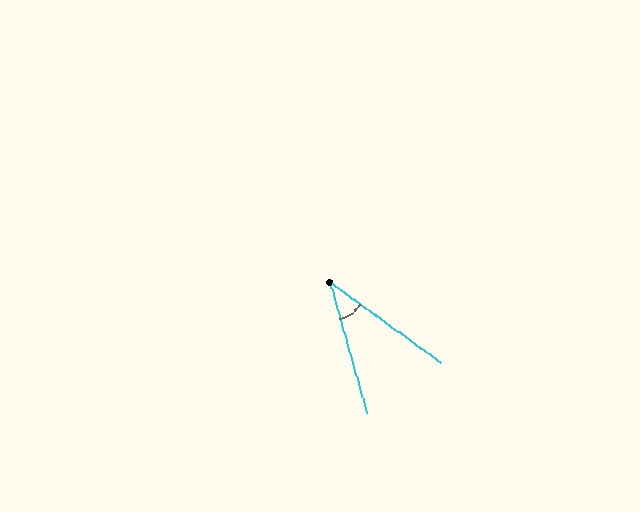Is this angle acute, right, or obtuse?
It is acute.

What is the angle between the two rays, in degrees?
Approximately 38 degrees.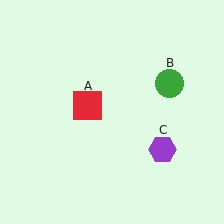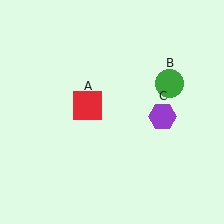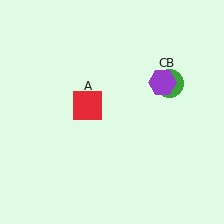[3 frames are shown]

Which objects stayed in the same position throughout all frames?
Red square (object A) and green circle (object B) remained stationary.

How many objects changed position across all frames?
1 object changed position: purple hexagon (object C).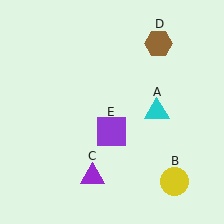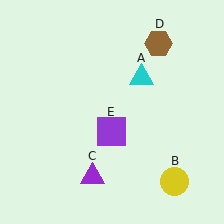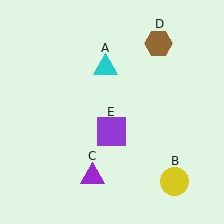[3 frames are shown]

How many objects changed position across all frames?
1 object changed position: cyan triangle (object A).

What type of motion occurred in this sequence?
The cyan triangle (object A) rotated counterclockwise around the center of the scene.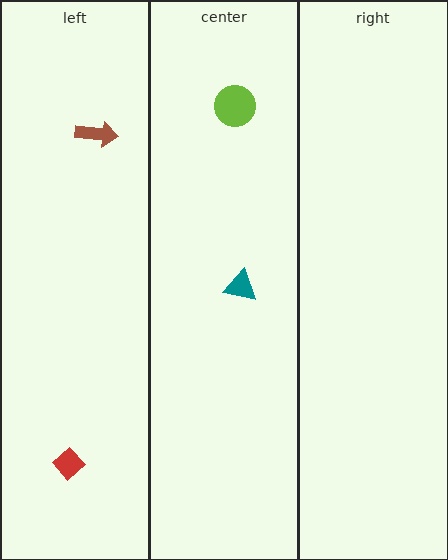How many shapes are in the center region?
2.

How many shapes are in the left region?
2.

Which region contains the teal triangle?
The center region.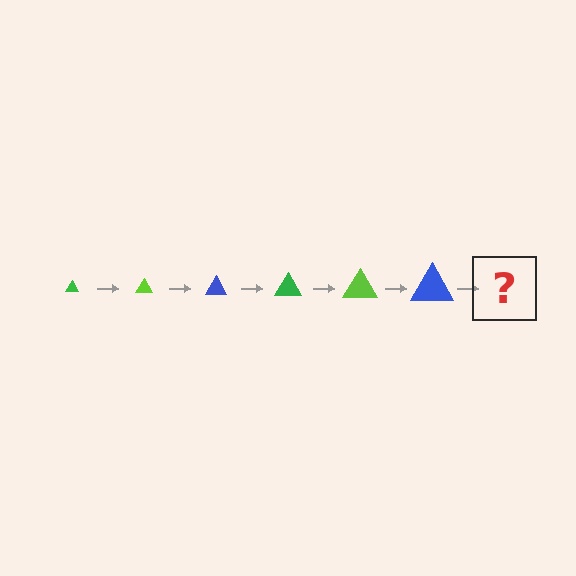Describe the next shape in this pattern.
It should be a green triangle, larger than the previous one.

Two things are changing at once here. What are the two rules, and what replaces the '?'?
The two rules are that the triangle grows larger each step and the color cycles through green, lime, and blue. The '?' should be a green triangle, larger than the previous one.